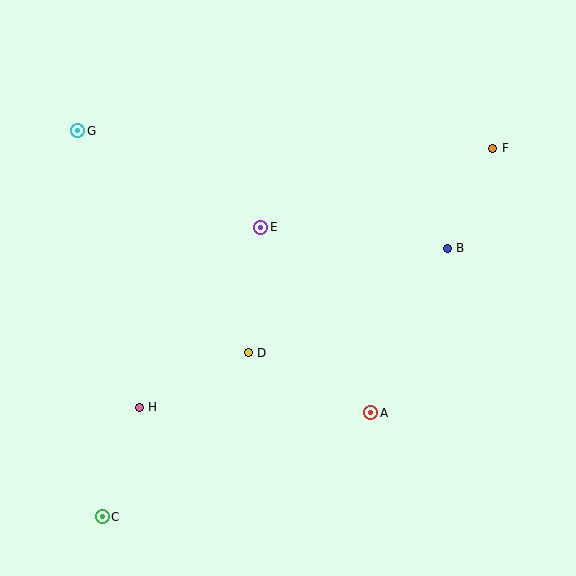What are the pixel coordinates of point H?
Point H is at (139, 407).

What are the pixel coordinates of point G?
Point G is at (78, 131).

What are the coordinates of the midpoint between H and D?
The midpoint between H and D is at (194, 380).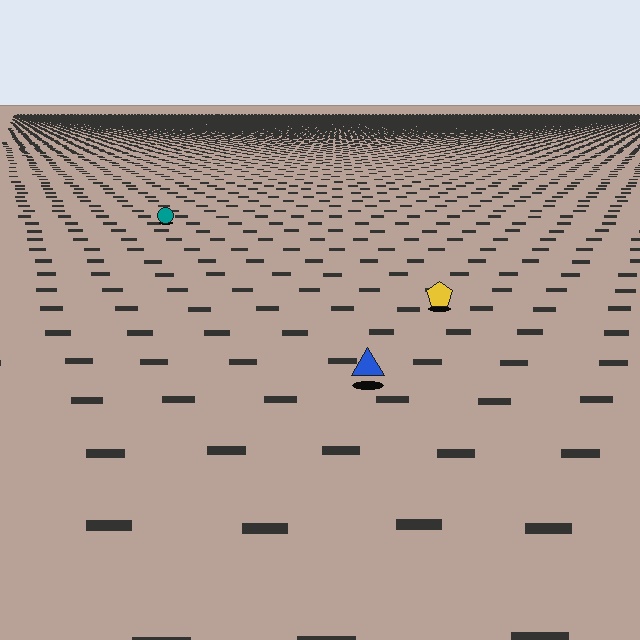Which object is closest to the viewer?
The blue triangle is closest. The texture marks near it are larger and more spread out.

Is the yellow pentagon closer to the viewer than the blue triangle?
No. The blue triangle is closer — you can tell from the texture gradient: the ground texture is coarser near it.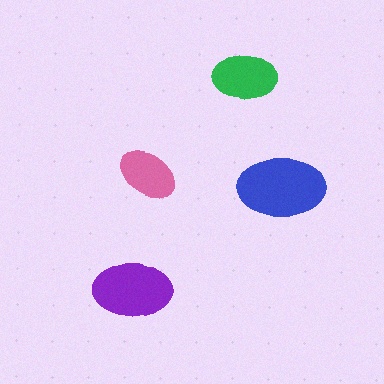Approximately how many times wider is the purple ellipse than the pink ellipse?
About 1.5 times wider.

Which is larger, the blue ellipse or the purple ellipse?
The blue one.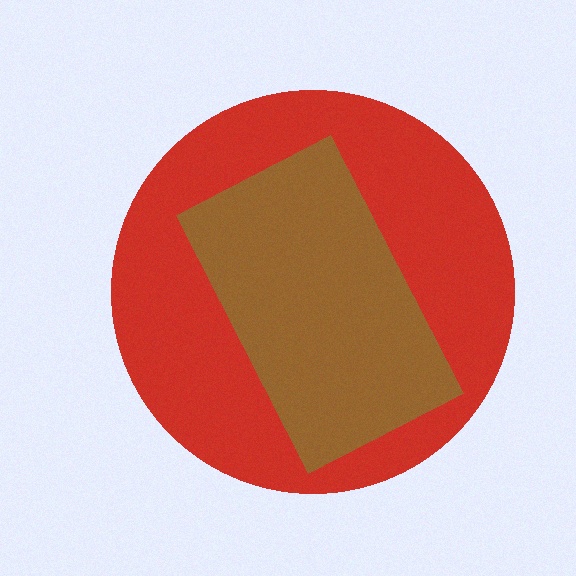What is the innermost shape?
The brown rectangle.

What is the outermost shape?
The red circle.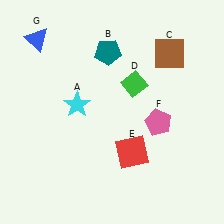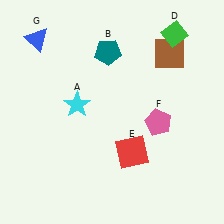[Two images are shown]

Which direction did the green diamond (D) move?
The green diamond (D) moved up.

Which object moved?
The green diamond (D) moved up.